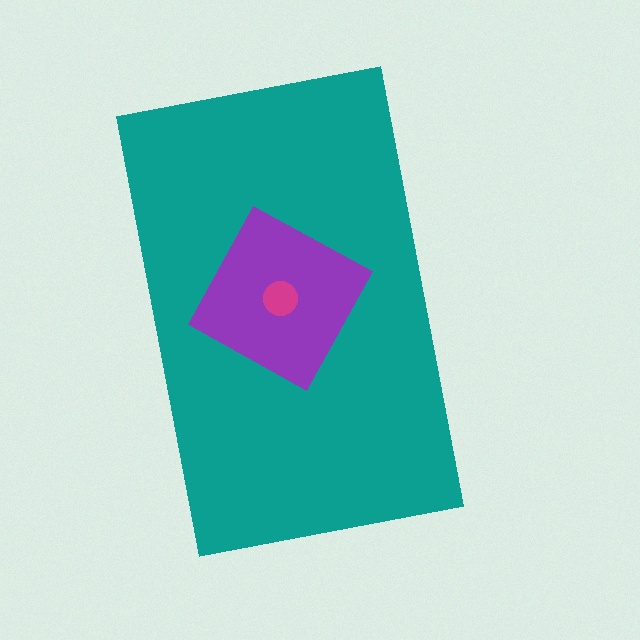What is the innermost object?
The magenta circle.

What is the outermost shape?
The teal rectangle.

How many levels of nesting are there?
3.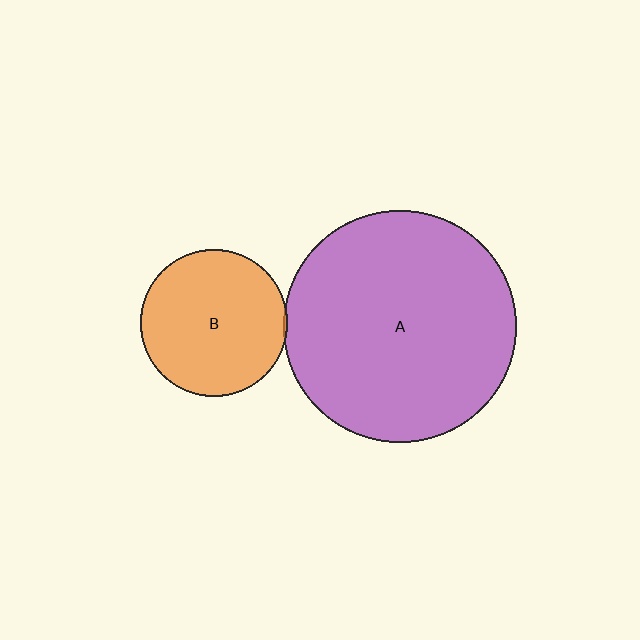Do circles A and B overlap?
Yes.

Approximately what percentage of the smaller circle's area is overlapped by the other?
Approximately 5%.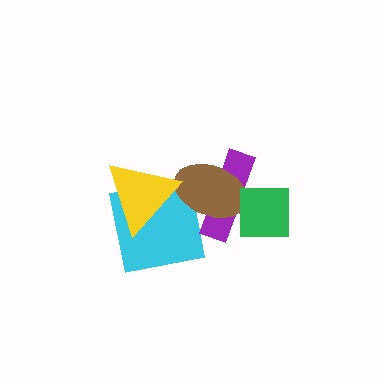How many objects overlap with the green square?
2 objects overlap with the green square.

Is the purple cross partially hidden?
Yes, it is partially covered by another shape.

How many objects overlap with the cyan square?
3 objects overlap with the cyan square.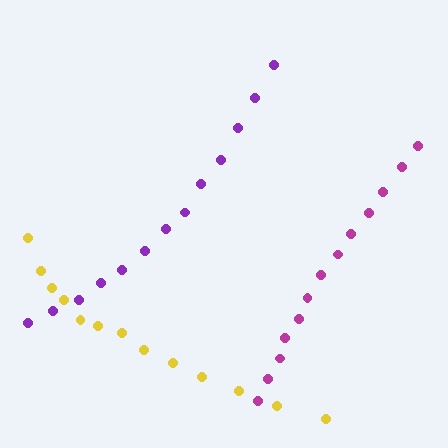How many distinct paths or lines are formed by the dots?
There are 3 distinct paths.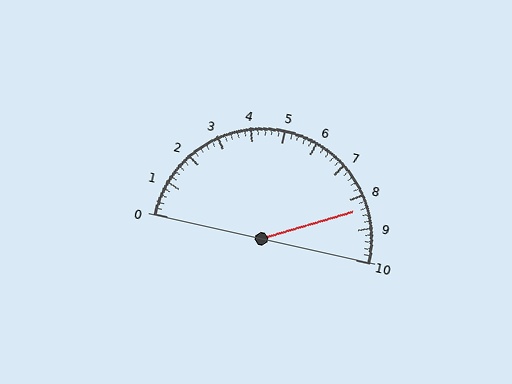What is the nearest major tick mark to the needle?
The nearest major tick mark is 8.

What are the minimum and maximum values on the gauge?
The gauge ranges from 0 to 10.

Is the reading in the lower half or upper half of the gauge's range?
The reading is in the upper half of the range (0 to 10).